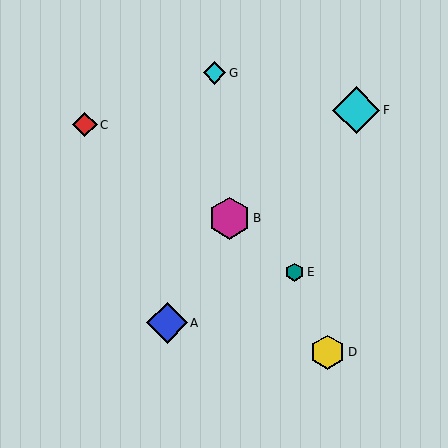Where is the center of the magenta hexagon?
The center of the magenta hexagon is at (229, 218).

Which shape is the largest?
The cyan diamond (labeled F) is the largest.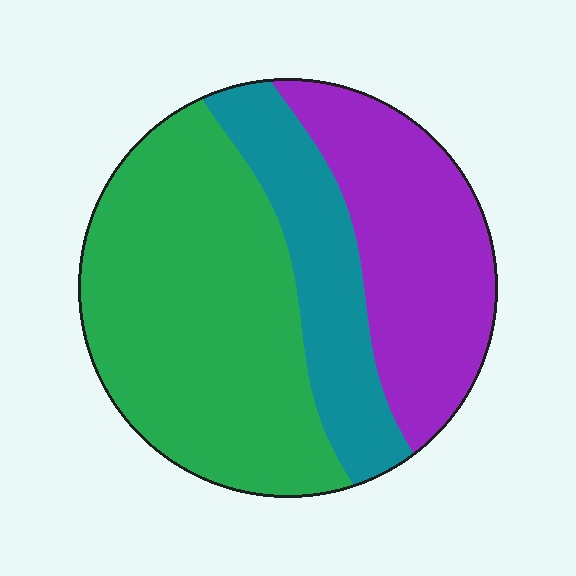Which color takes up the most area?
Green, at roughly 50%.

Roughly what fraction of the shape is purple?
Purple takes up between a sixth and a third of the shape.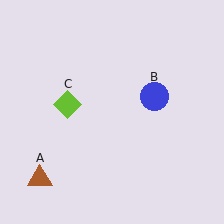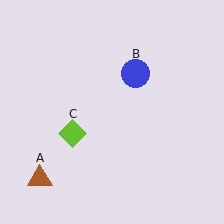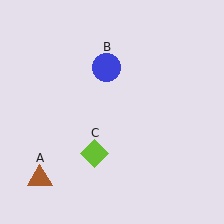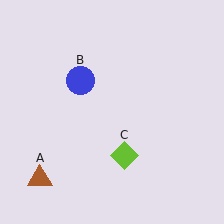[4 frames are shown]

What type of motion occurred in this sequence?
The blue circle (object B), lime diamond (object C) rotated counterclockwise around the center of the scene.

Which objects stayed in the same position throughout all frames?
Brown triangle (object A) remained stationary.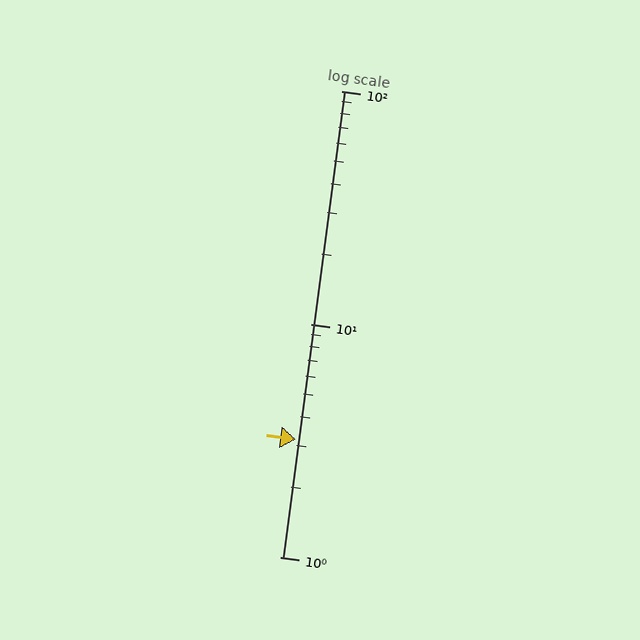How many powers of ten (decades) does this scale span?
The scale spans 2 decades, from 1 to 100.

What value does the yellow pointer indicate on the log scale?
The pointer indicates approximately 3.2.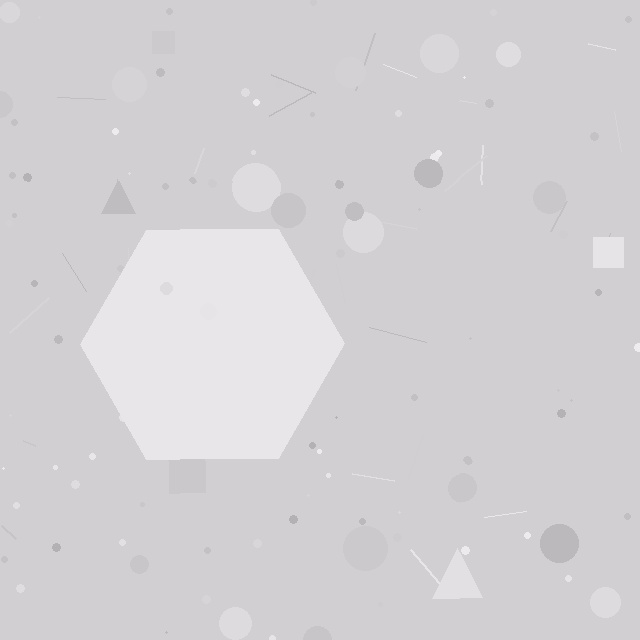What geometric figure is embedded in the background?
A hexagon is embedded in the background.